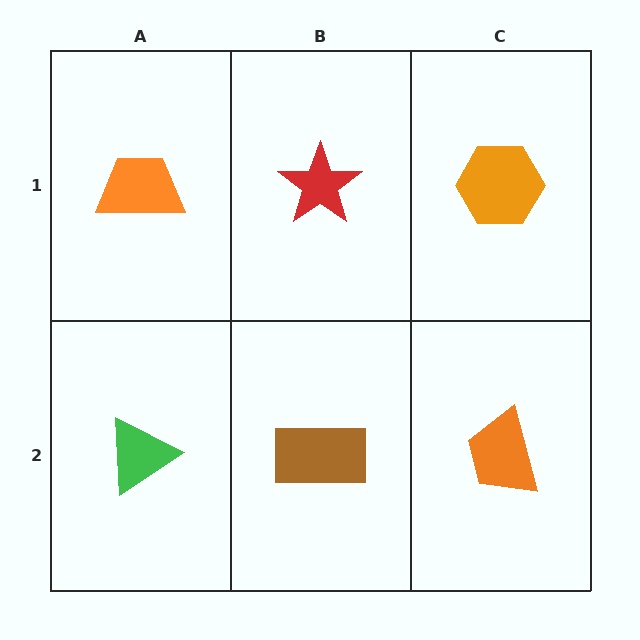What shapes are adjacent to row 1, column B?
A brown rectangle (row 2, column B), an orange trapezoid (row 1, column A), an orange hexagon (row 1, column C).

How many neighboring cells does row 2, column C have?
2.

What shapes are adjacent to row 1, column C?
An orange trapezoid (row 2, column C), a red star (row 1, column B).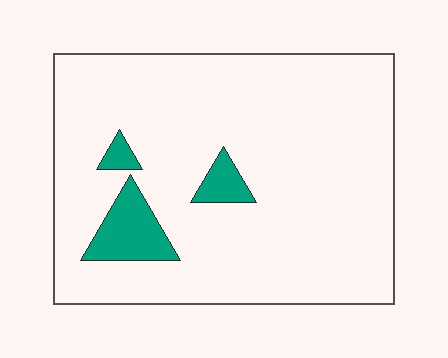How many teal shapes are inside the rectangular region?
3.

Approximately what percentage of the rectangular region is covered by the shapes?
Approximately 10%.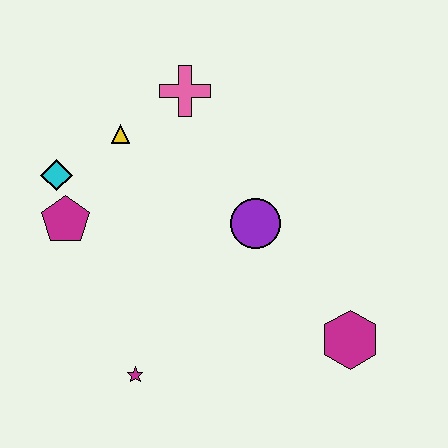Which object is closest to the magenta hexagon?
The purple circle is closest to the magenta hexagon.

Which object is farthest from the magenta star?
The pink cross is farthest from the magenta star.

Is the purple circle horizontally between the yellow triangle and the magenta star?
No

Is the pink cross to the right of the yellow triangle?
Yes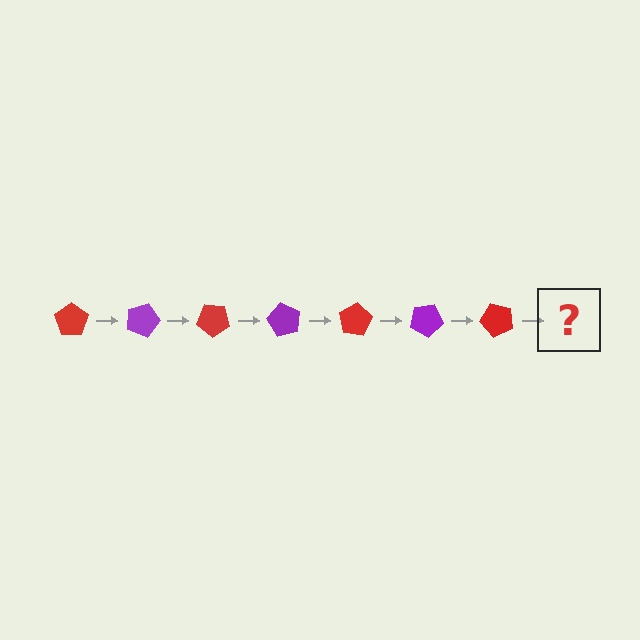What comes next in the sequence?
The next element should be a purple pentagon, rotated 140 degrees from the start.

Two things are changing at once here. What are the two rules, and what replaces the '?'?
The two rules are that it rotates 20 degrees each step and the color cycles through red and purple. The '?' should be a purple pentagon, rotated 140 degrees from the start.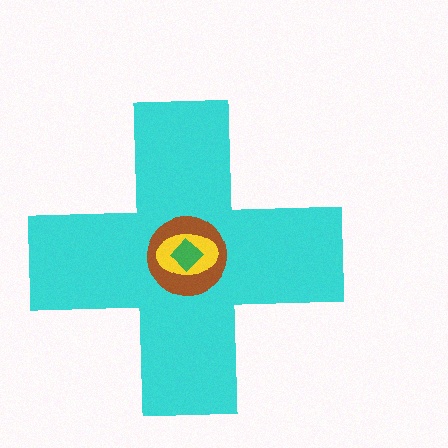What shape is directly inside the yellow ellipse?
The green diamond.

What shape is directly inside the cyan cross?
The brown circle.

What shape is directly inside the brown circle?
The yellow ellipse.